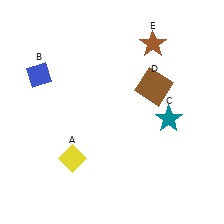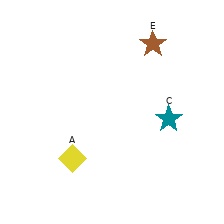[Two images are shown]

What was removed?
The blue diamond (B), the brown square (D) were removed in Image 2.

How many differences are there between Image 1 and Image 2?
There are 2 differences between the two images.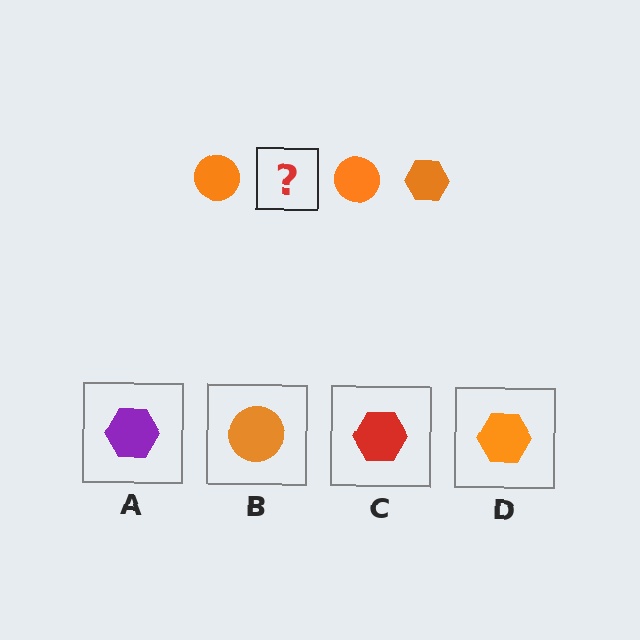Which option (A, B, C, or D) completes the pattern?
D.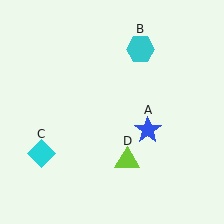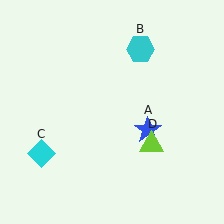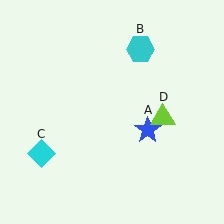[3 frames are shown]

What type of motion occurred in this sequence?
The lime triangle (object D) rotated counterclockwise around the center of the scene.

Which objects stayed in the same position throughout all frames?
Blue star (object A) and cyan hexagon (object B) and cyan diamond (object C) remained stationary.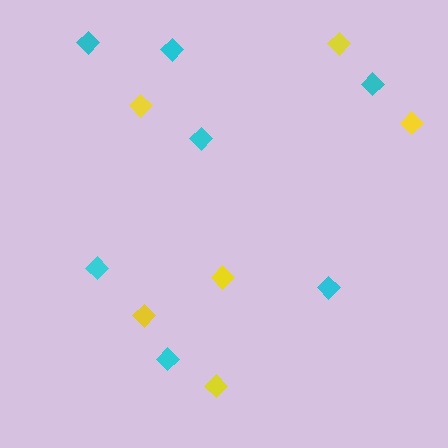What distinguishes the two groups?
There are 2 groups: one group of cyan diamonds (7) and one group of yellow diamonds (6).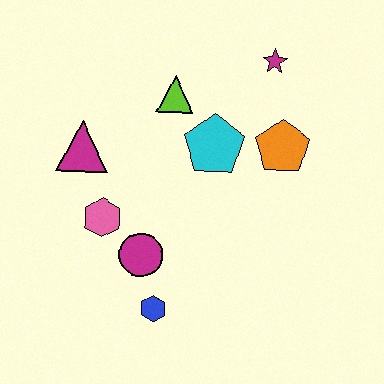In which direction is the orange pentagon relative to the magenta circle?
The orange pentagon is to the right of the magenta circle.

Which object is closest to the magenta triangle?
The pink hexagon is closest to the magenta triangle.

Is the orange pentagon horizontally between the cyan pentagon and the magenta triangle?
No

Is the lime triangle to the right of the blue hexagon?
Yes